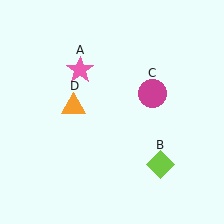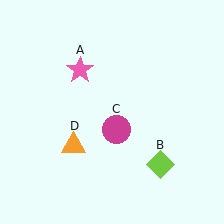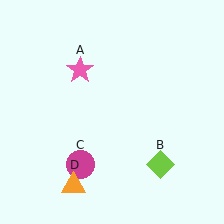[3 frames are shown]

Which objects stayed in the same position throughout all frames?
Pink star (object A) and lime diamond (object B) remained stationary.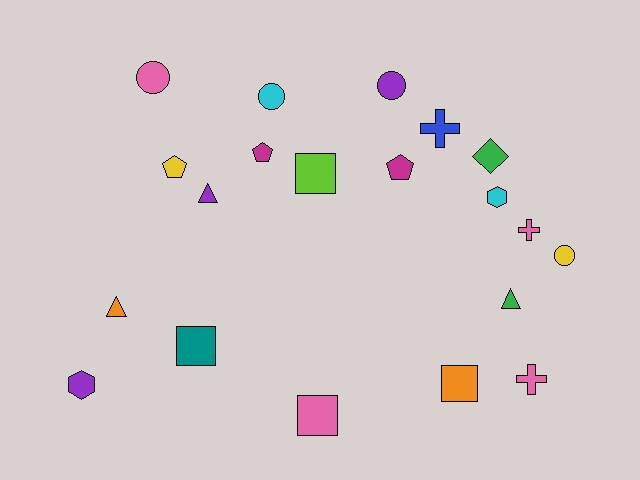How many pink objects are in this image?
There are 4 pink objects.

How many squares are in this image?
There are 4 squares.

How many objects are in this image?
There are 20 objects.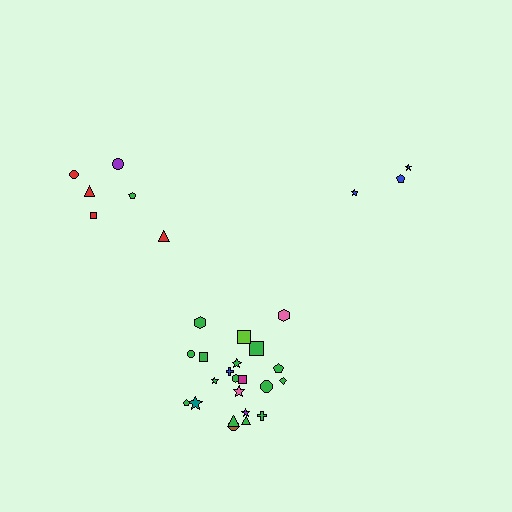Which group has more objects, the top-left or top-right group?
The top-left group.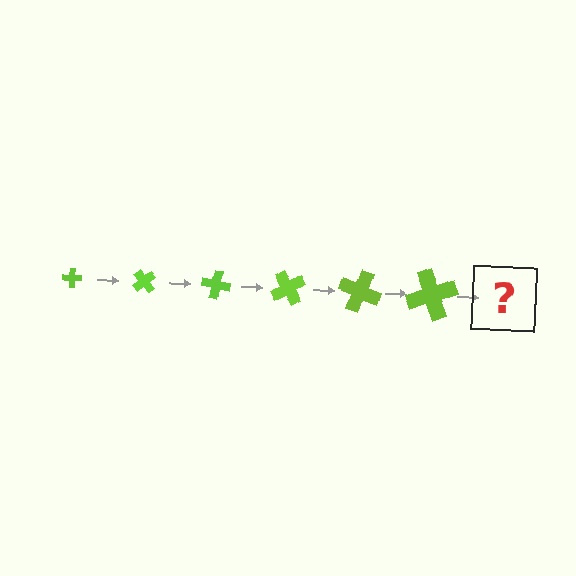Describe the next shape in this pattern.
It should be a cross, larger than the previous one and rotated 300 degrees from the start.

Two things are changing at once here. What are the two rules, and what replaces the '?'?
The two rules are that the cross grows larger each step and it rotates 50 degrees each step. The '?' should be a cross, larger than the previous one and rotated 300 degrees from the start.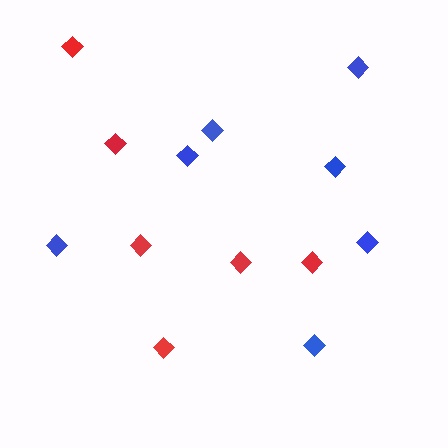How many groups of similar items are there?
There are 2 groups: one group of red diamonds (6) and one group of blue diamonds (7).